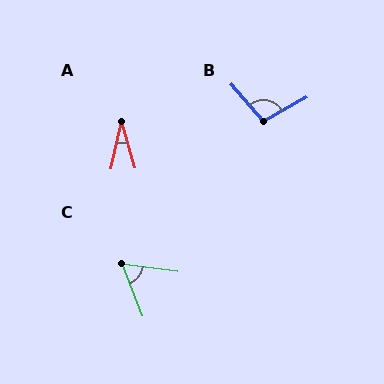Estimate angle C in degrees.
Approximately 61 degrees.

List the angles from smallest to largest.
A (28°), C (61°), B (101°).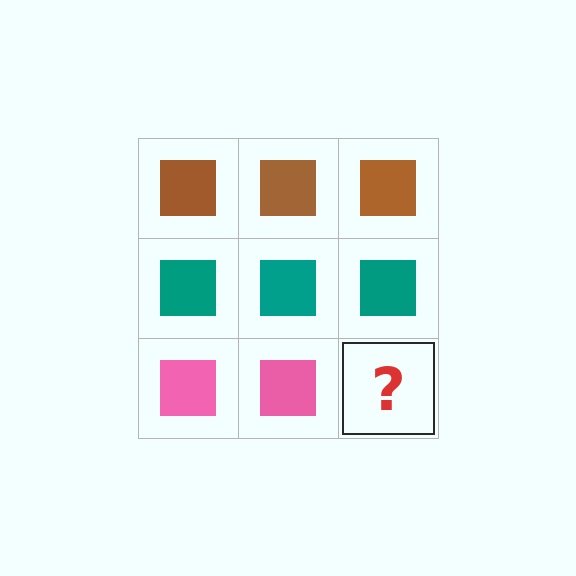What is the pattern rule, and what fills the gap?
The rule is that each row has a consistent color. The gap should be filled with a pink square.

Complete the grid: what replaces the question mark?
The question mark should be replaced with a pink square.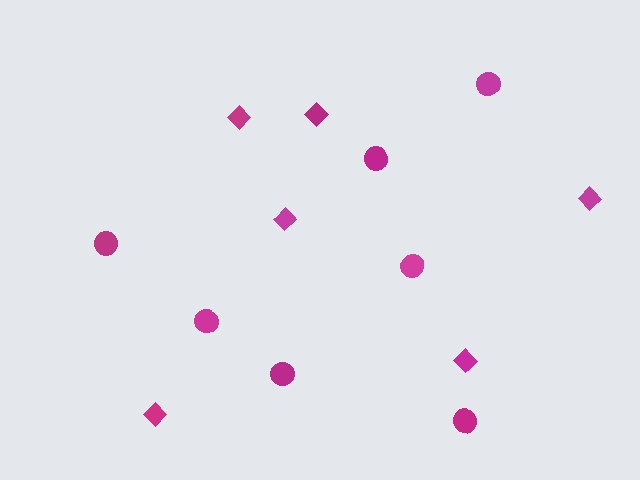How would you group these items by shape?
There are 2 groups: one group of diamonds (6) and one group of circles (7).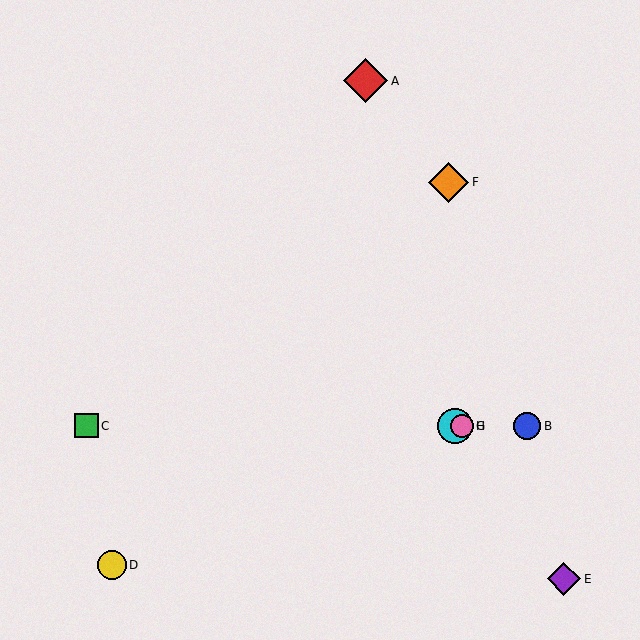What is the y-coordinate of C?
Object C is at y≈426.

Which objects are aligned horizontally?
Objects B, C, G, H are aligned horizontally.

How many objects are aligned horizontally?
4 objects (B, C, G, H) are aligned horizontally.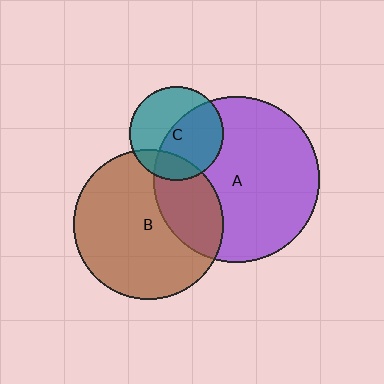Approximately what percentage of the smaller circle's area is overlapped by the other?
Approximately 55%.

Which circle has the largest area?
Circle A (purple).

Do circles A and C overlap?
Yes.